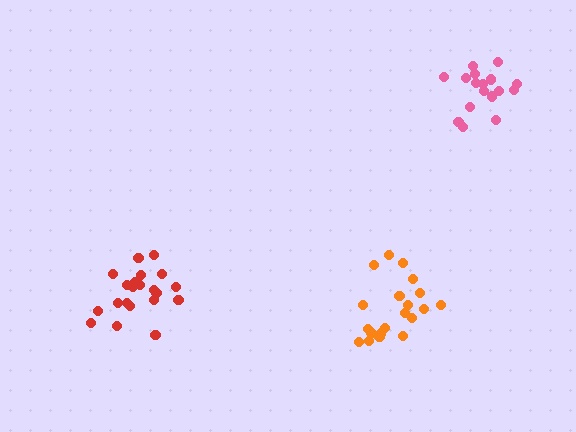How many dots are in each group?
Group 1: 20 dots, Group 2: 21 dots, Group 3: 17 dots (58 total).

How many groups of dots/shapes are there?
There are 3 groups.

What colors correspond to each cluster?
The clusters are colored: orange, red, pink.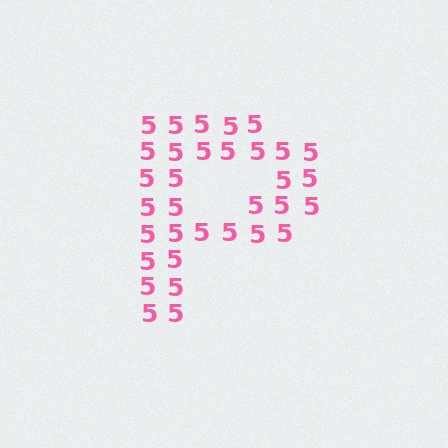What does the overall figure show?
The overall figure shows the letter P.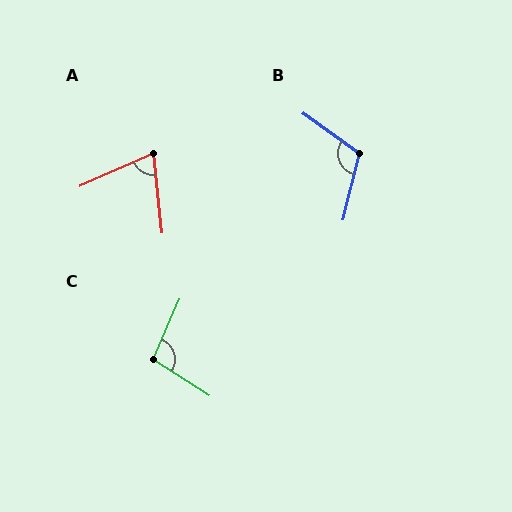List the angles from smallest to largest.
A (72°), C (99°), B (112°).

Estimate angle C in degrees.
Approximately 99 degrees.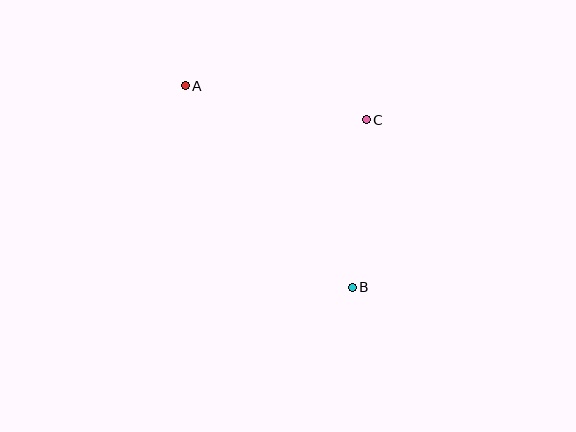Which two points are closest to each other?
Points B and C are closest to each other.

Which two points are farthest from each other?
Points A and B are farthest from each other.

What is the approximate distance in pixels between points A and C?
The distance between A and C is approximately 184 pixels.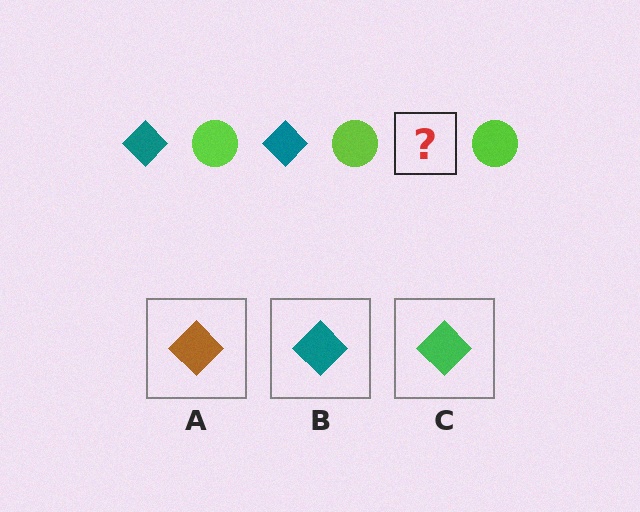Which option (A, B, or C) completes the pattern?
B.